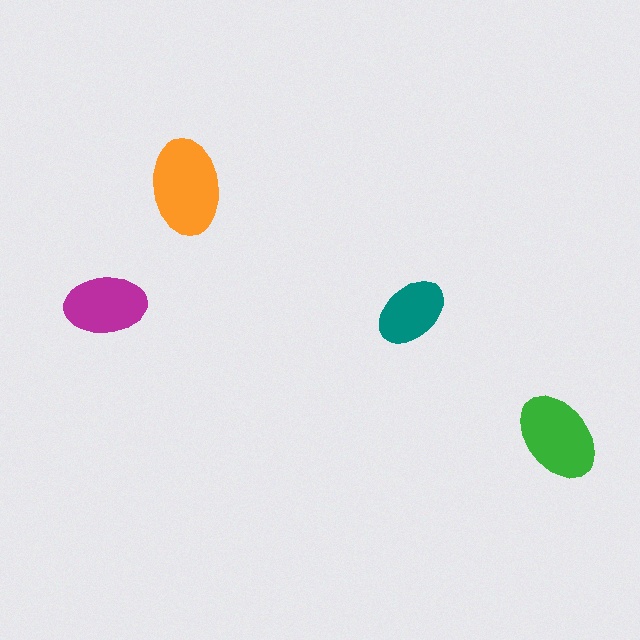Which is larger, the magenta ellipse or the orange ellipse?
The orange one.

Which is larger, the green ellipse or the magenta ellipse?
The green one.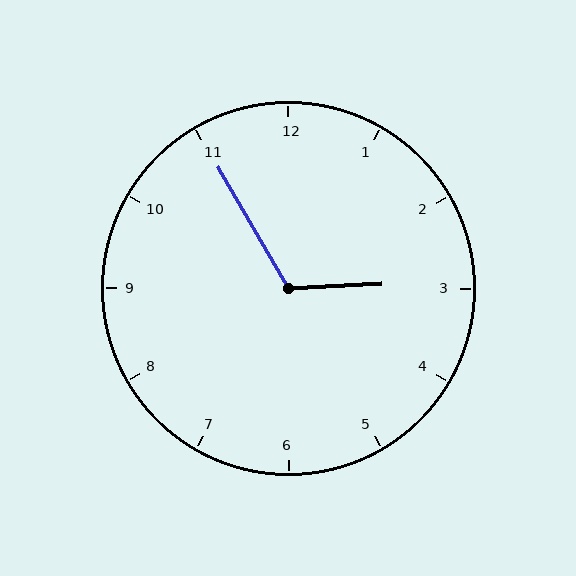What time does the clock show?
2:55.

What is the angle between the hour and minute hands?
Approximately 118 degrees.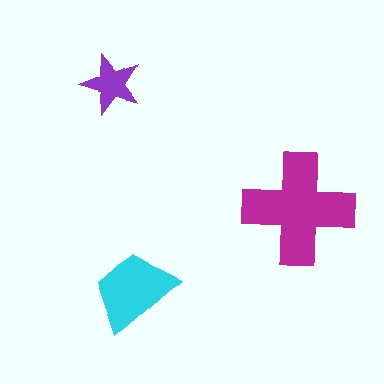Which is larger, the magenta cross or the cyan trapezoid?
The magenta cross.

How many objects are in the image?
There are 3 objects in the image.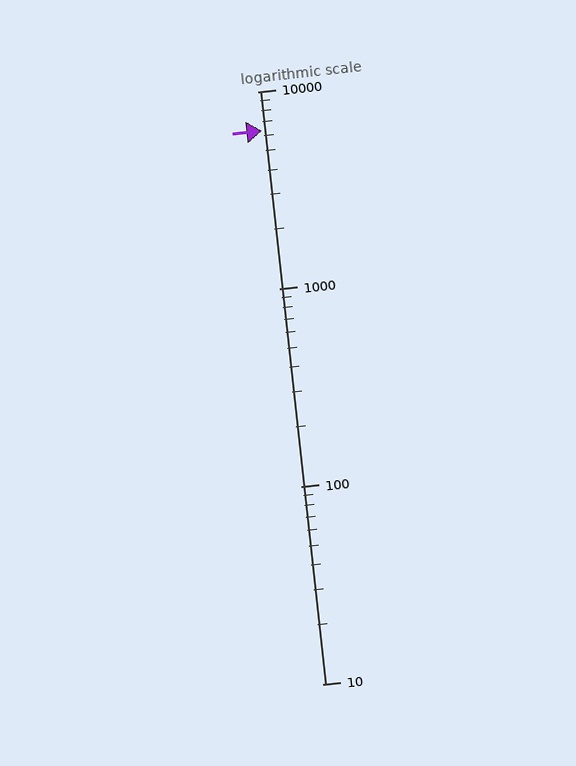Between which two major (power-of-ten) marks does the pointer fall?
The pointer is between 1000 and 10000.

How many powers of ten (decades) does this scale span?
The scale spans 3 decades, from 10 to 10000.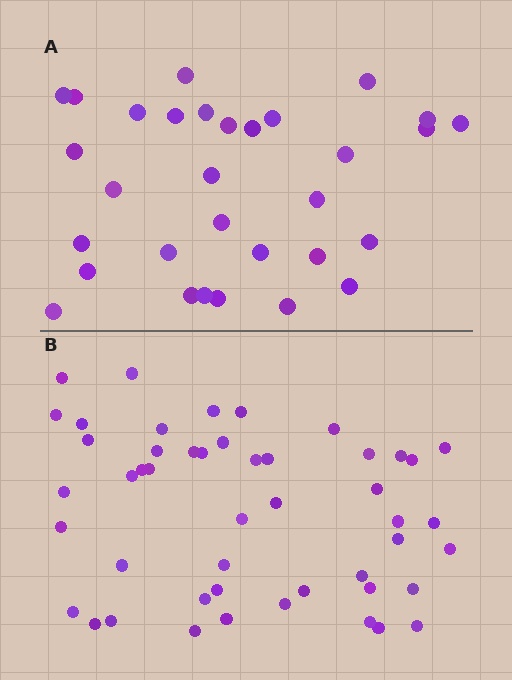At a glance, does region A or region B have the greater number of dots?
Region B (the bottom region) has more dots.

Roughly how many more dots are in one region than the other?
Region B has approximately 15 more dots than region A.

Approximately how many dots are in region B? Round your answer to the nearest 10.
About 50 dots. (The exact count is 48, which rounds to 50.)